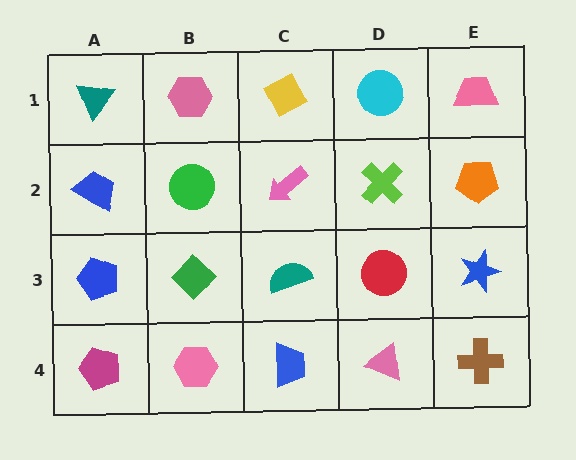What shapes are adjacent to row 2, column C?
A yellow diamond (row 1, column C), a teal semicircle (row 3, column C), a green circle (row 2, column B), a lime cross (row 2, column D).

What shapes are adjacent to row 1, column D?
A lime cross (row 2, column D), a yellow diamond (row 1, column C), a pink trapezoid (row 1, column E).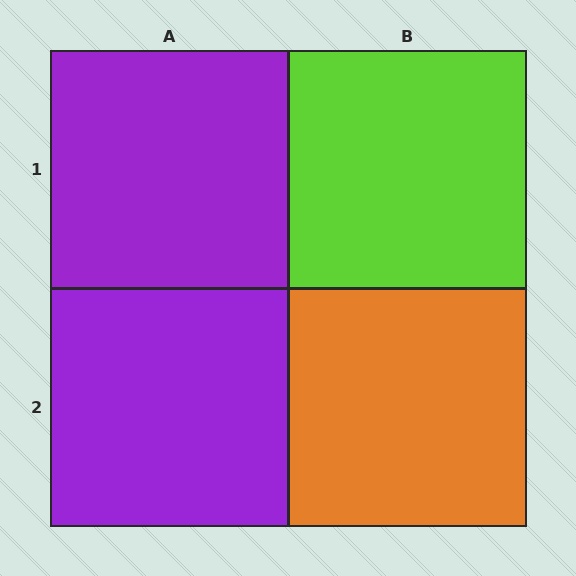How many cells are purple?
2 cells are purple.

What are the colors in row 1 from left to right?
Purple, lime.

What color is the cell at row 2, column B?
Orange.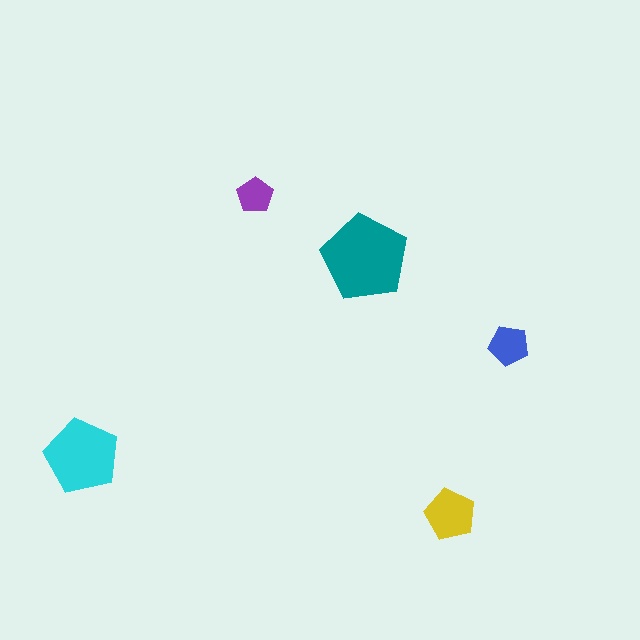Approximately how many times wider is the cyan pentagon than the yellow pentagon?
About 1.5 times wider.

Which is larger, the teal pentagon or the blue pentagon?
The teal one.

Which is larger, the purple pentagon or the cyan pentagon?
The cyan one.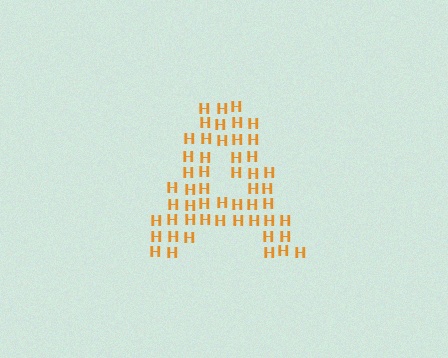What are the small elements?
The small elements are letter H's.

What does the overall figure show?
The overall figure shows the letter A.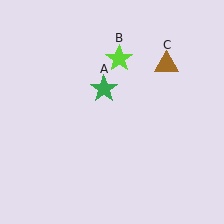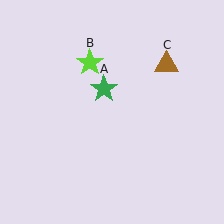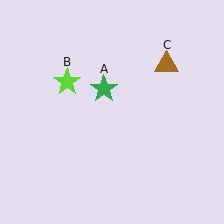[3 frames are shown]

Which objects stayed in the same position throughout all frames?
Green star (object A) and brown triangle (object C) remained stationary.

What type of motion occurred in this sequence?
The lime star (object B) rotated counterclockwise around the center of the scene.